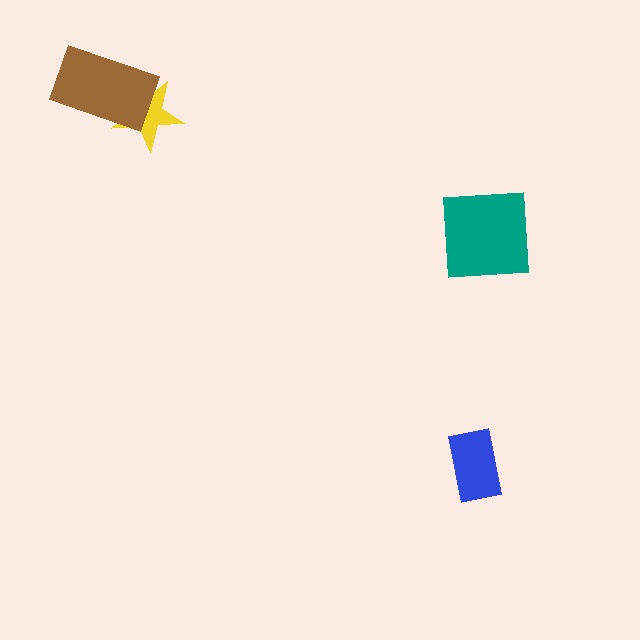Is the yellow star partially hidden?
Yes, it is partially covered by another shape.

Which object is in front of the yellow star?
The brown rectangle is in front of the yellow star.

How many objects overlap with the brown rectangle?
1 object overlaps with the brown rectangle.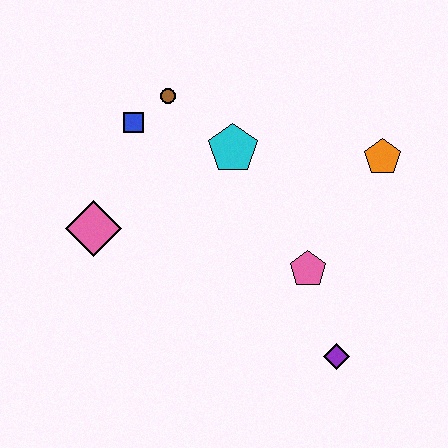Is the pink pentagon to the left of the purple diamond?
Yes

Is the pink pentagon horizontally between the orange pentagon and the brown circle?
Yes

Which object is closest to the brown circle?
The blue square is closest to the brown circle.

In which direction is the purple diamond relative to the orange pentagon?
The purple diamond is below the orange pentagon.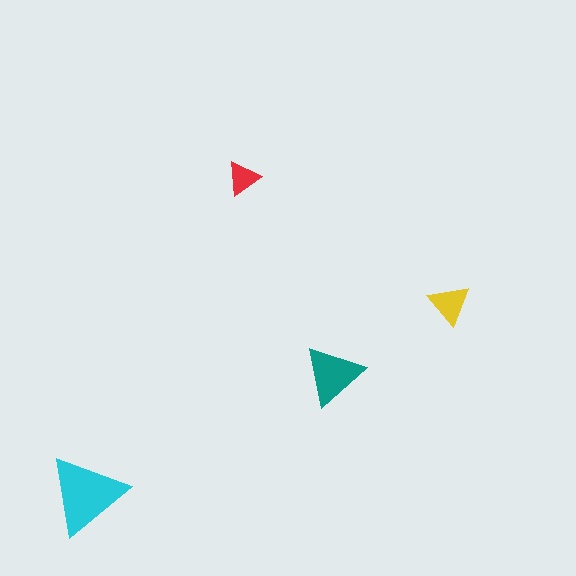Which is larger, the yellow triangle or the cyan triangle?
The cyan one.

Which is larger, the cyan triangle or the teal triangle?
The cyan one.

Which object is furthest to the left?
The cyan triangle is leftmost.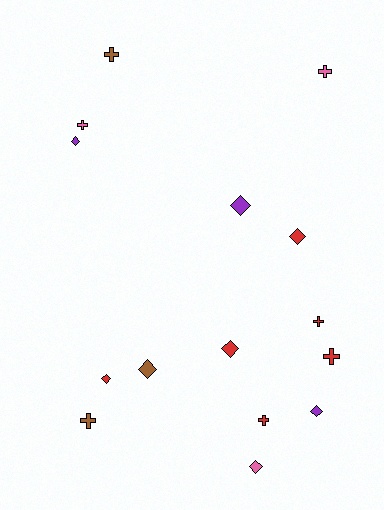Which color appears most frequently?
Red, with 6 objects.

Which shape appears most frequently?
Diamond, with 8 objects.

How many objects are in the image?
There are 15 objects.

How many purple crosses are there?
There are no purple crosses.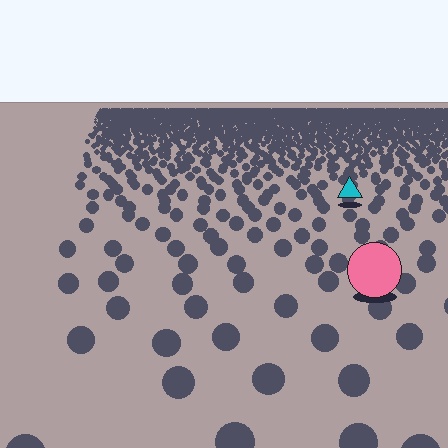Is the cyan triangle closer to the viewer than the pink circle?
No. The pink circle is closer — you can tell from the texture gradient: the ground texture is coarser near it.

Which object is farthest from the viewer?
The cyan triangle is farthest from the viewer. It appears smaller and the ground texture around it is denser.